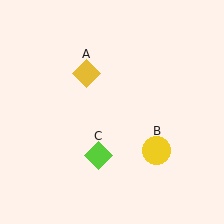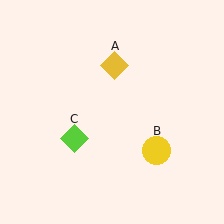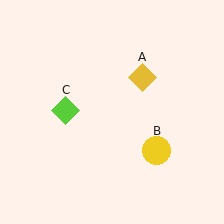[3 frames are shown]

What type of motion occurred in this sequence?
The yellow diamond (object A), lime diamond (object C) rotated clockwise around the center of the scene.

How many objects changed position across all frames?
2 objects changed position: yellow diamond (object A), lime diamond (object C).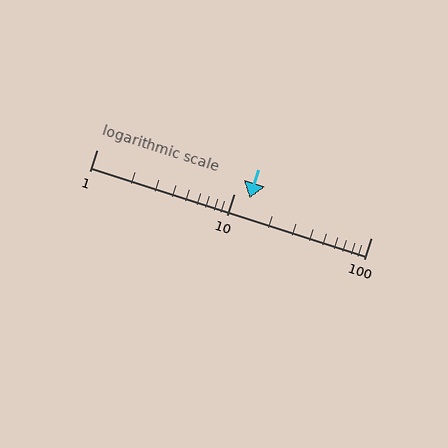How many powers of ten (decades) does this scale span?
The scale spans 2 decades, from 1 to 100.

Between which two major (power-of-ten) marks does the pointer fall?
The pointer is between 10 and 100.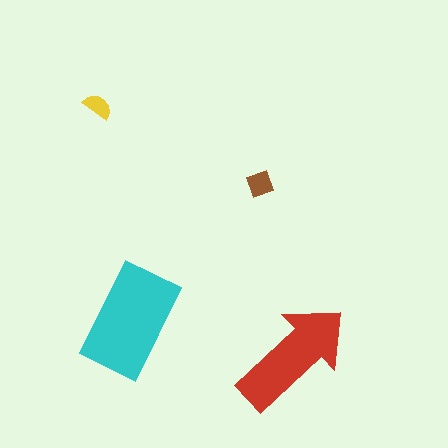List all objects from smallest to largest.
The yellow semicircle, the brown diamond, the red arrow, the cyan rectangle.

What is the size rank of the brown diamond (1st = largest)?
3rd.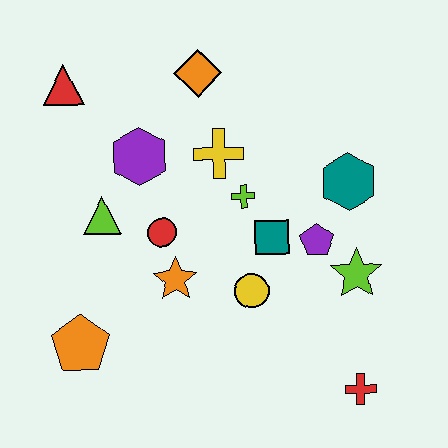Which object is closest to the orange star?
The red circle is closest to the orange star.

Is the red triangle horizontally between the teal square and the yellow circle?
No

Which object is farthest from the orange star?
The red triangle is farthest from the orange star.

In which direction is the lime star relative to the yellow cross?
The lime star is to the right of the yellow cross.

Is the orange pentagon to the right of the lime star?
No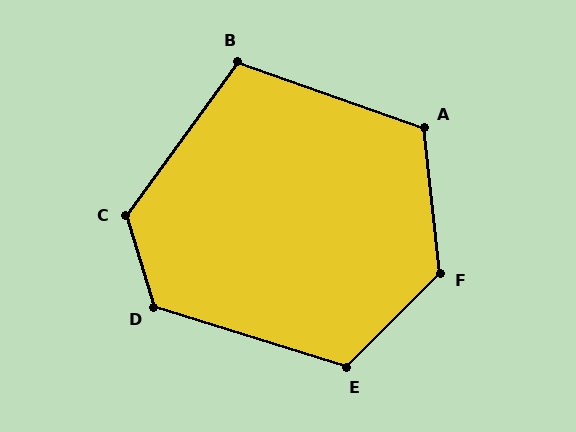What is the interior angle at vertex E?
Approximately 117 degrees (obtuse).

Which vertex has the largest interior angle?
F, at approximately 129 degrees.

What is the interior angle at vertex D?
Approximately 124 degrees (obtuse).